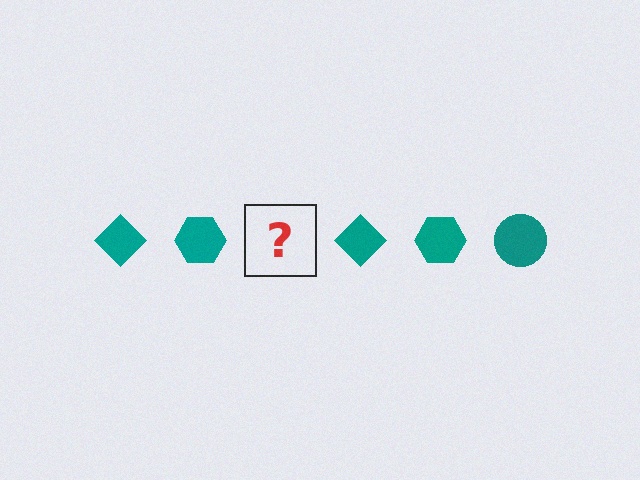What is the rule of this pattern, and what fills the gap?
The rule is that the pattern cycles through diamond, hexagon, circle shapes in teal. The gap should be filled with a teal circle.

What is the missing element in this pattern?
The missing element is a teal circle.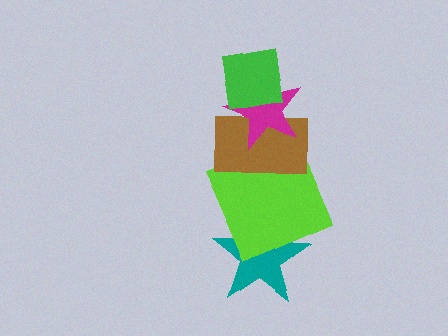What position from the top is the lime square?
The lime square is 4th from the top.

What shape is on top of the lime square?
The brown rectangle is on top of the lime square.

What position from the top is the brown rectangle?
The brown rectangle is 3rd from the top.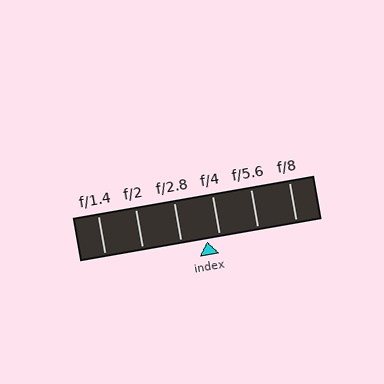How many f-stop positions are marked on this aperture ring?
There are 6 f-stop positions marked.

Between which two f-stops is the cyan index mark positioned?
The index mark is between f/2.8 and f/4.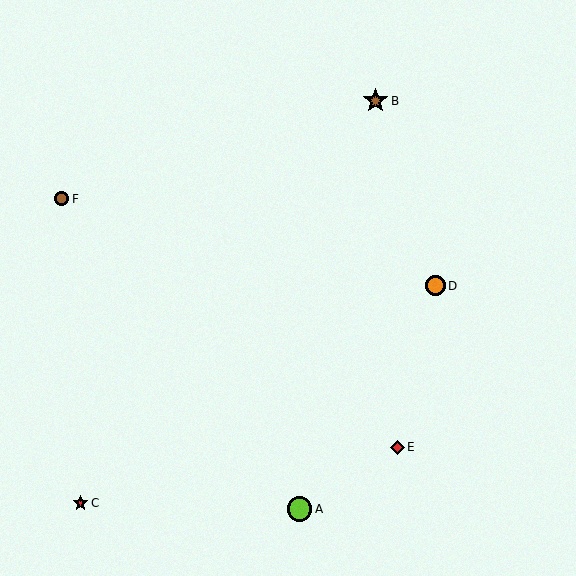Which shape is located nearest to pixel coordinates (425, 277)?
The orange circle (labeled D) at (435, 286) is nearest to that location.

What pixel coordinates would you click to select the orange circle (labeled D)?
Click at (435, 286) to select the orange circle D.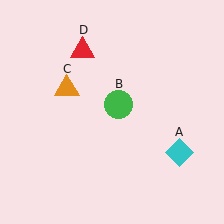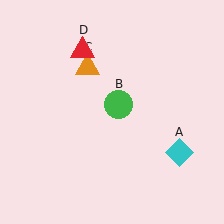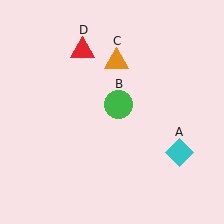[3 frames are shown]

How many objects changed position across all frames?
1 object changed position: orange triangle (object C).